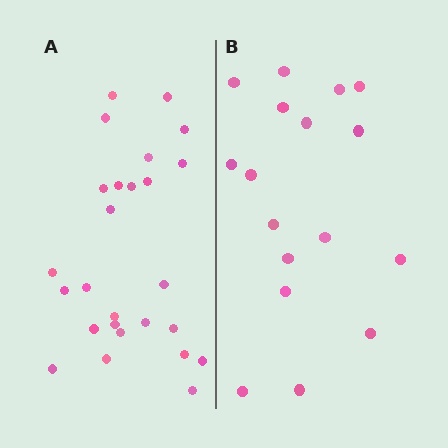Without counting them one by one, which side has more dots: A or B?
Region A (the left region) has more dots.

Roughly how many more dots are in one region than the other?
Region A has roughly 8 or so more dots than region B.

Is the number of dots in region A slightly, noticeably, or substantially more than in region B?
Region A has substantially more. The ratio is roughly 1.5 to 1.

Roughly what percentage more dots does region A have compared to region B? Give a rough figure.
About 55% more.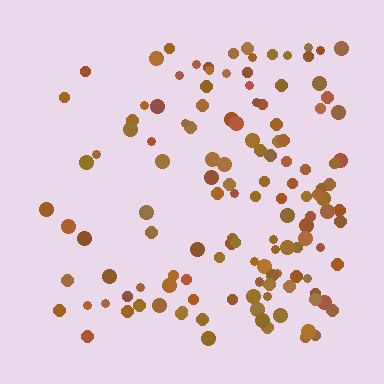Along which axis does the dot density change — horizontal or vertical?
Horizontal.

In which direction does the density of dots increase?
From left to right, with the right side densest.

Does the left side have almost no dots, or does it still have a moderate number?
Still a moderate number, just noticeably fewer than the right.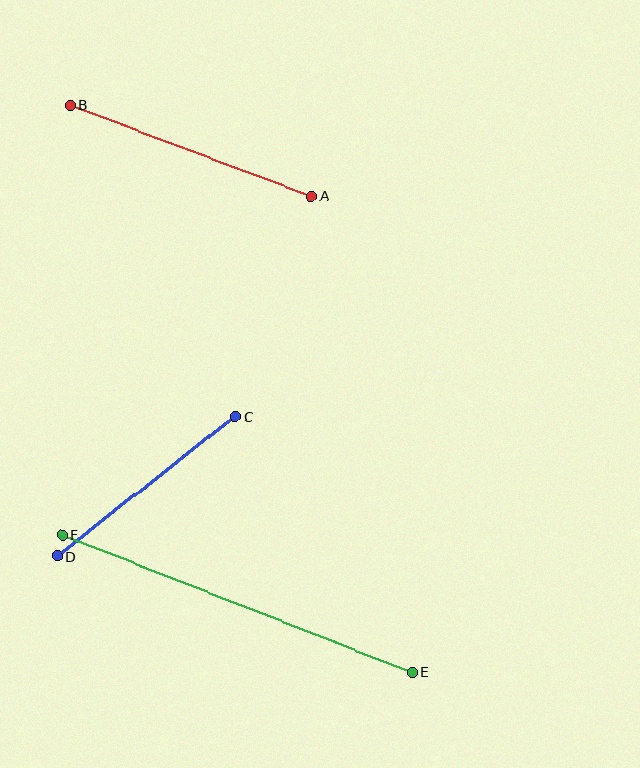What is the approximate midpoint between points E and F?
The midpoint is at approximately (237, 604) pixels.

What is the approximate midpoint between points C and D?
The midpoint is at approximately (146, 486) pixels.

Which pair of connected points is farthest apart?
Points E and F are farthest apart.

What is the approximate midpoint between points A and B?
The midpoint is at approximately (191, 150) pixels.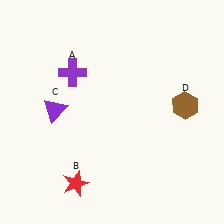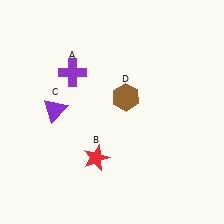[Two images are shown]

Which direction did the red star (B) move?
The red star (B) moved up.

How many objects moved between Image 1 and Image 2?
2 objects moved between the two images.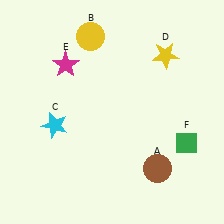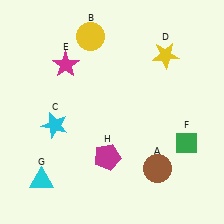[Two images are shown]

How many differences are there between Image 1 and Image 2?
There are 2 differences between the two images.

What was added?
A cyan triangle (G), a magenta pentagon (H) were added in Image 2.